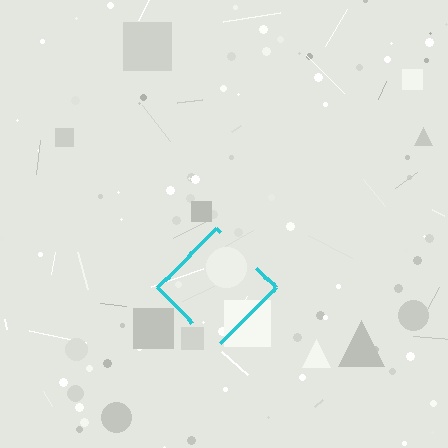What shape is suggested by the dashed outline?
The dashed outline suggests a diamond.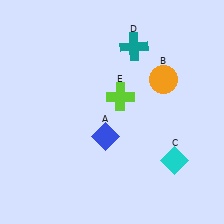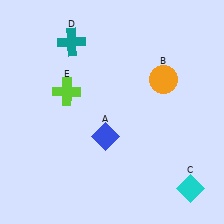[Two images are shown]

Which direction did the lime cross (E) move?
The lime cross (E) moved left.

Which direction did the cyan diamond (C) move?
The cyan diamond (C) moved down.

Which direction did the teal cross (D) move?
The teal cross (D) moved left.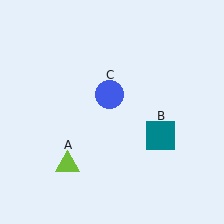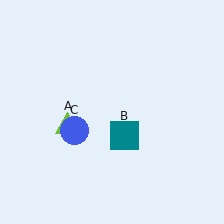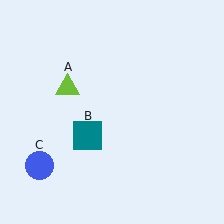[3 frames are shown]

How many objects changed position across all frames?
3 objects changed position: lime triangle (object A), teal square (object B), blue circle (object C).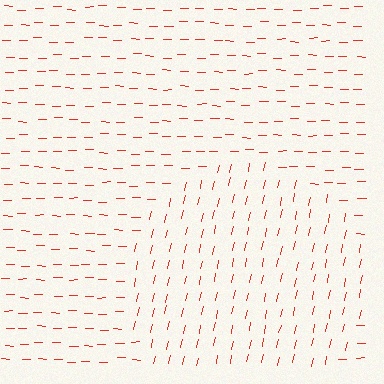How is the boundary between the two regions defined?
The boundary is defined purely by a change in line orientation (approximately 78 degrees difference). All lines are the same color and thickness.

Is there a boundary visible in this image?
Yes, there is a texture boundary formed by a change in line orientation.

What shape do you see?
I see a circle.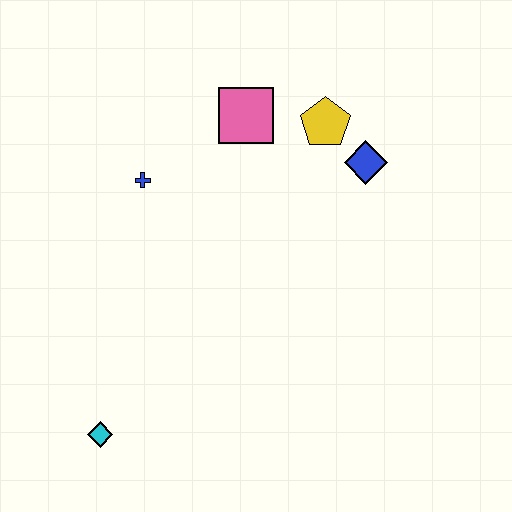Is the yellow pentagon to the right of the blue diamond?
No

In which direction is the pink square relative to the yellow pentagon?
The pink square is to the left of the yellow pentagon.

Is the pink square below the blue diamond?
No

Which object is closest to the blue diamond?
The yellow pentagon is closest to the blue diamond.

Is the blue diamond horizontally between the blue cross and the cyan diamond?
No